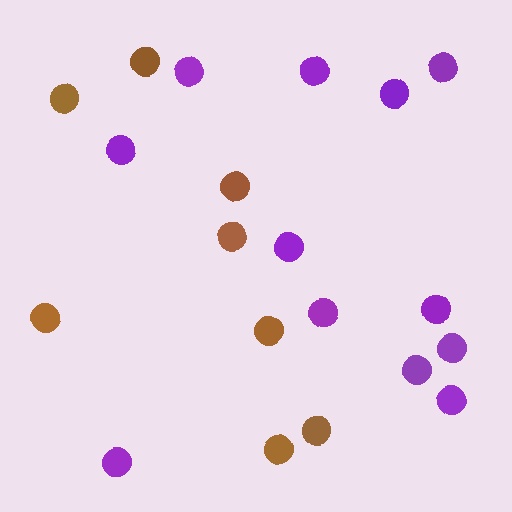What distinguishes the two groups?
There are 2 groups: one group of purple circles (12) and one group of brown circles (8).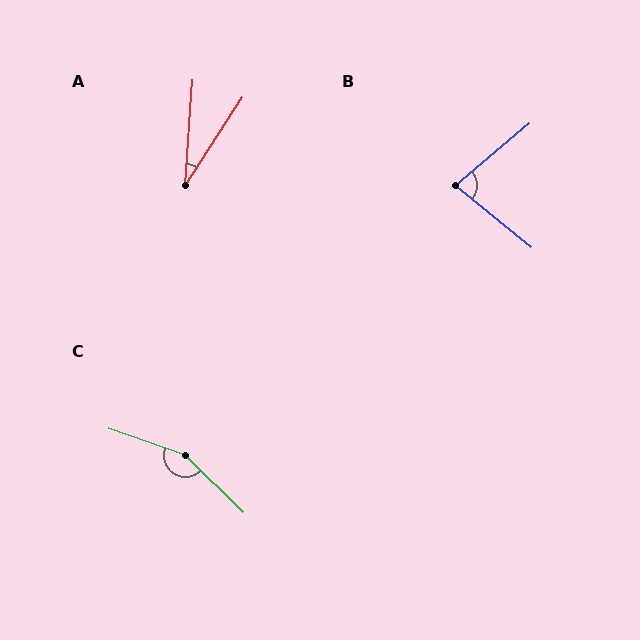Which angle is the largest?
C, at approximately 155 degrees.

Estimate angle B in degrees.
Approximately 79 degrees.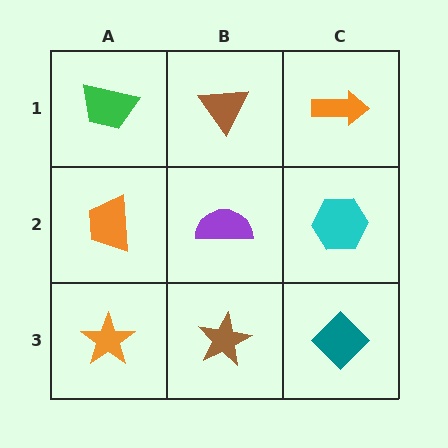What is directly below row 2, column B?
A brown star.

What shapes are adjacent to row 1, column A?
An orange trapezoid (row 2, column A), a brown triangle (row 1, column B).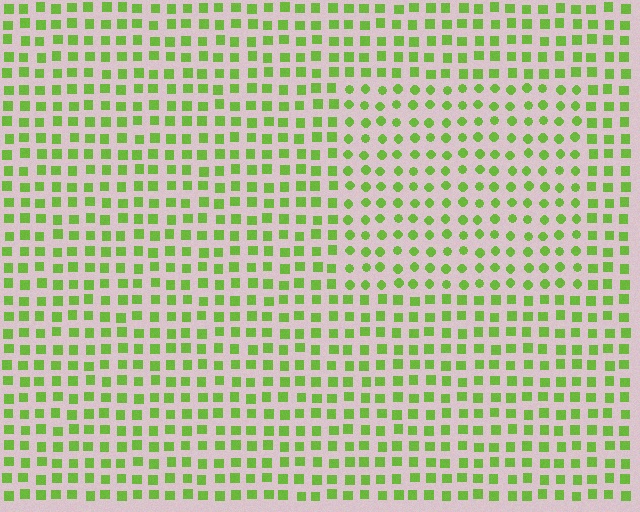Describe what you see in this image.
The image is filled with small lime elements arranged in a uniform grid. A rectangle-shaped region contains circles, while the surrounding area contains squares. The boundary is defined purely by the change in element shape.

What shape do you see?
I see a rectangle.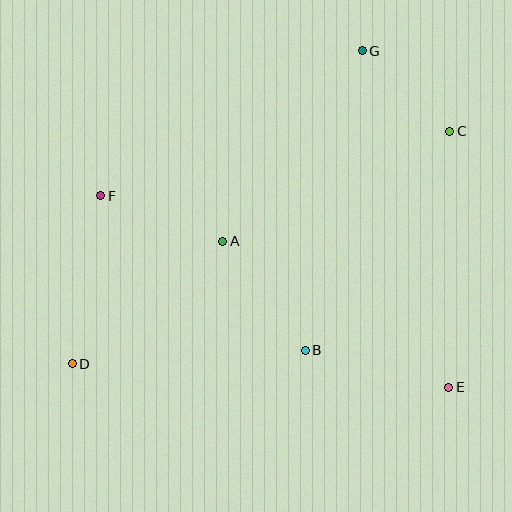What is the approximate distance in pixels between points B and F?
The distance between B and F is approximately 256 pixels.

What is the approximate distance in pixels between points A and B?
The distance between A and B is approximately 137 pixels.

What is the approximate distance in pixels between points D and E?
The distance between D and E is approximately 377 pixels.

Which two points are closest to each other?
Points C and G are closest to each other.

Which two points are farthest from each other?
Points C and D are farthest from each other.